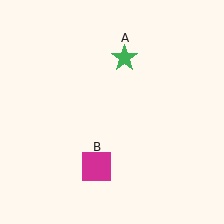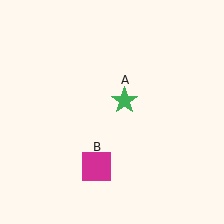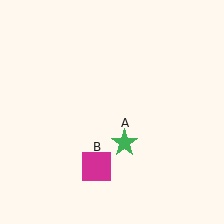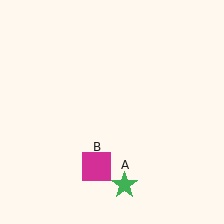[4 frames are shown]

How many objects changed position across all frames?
1 object changed position: green star (object A).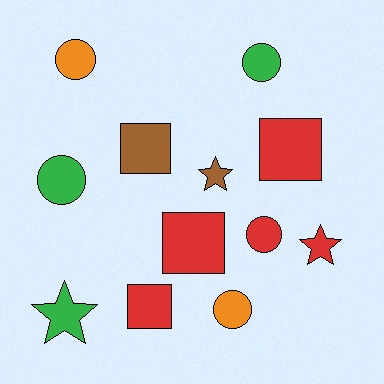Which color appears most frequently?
Red, with 5 objects.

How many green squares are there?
There are no green squares.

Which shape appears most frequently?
Circle, with 5 objects.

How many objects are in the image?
There are 12 objects.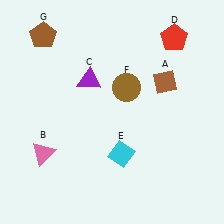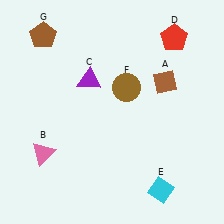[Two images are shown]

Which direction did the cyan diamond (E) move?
The cyan diamond (E) moved right.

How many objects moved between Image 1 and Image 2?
1 object moved between the two images.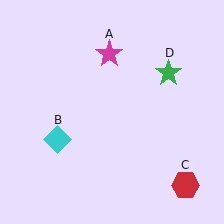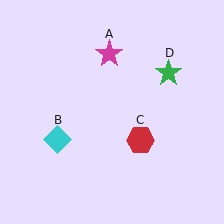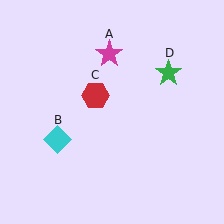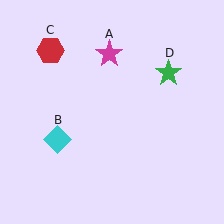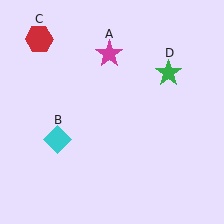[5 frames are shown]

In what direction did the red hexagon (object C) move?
The red hexagon (object C) moved up and to the left.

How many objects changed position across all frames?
1 object changed position: red hexagon (object C).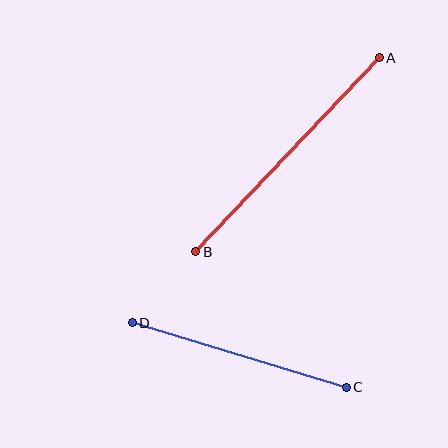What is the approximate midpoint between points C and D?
The midpoint is at approximately (239, 355) pixels.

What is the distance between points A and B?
The distance is approximately 267 pixels.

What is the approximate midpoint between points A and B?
The midpoint is at approximately (288, 155) pixels.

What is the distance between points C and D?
The distance is approximately 224 pixels.